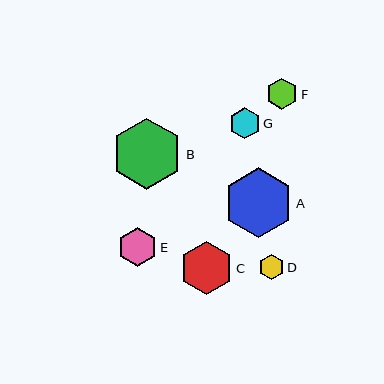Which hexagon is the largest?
Hexagon B is the largest with a size of approximately 71 pixels.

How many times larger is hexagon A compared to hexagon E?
Hexagon A is approximately 1.8 times the size of hexagon E.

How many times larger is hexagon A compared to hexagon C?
Hexagon A is approximately 1.3 times the size of hexagon C.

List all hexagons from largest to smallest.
From largest to smallest: B, A, C, E, F, G, D.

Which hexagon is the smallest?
Hexagon D is the smallest with a size of approximately 25 pixels.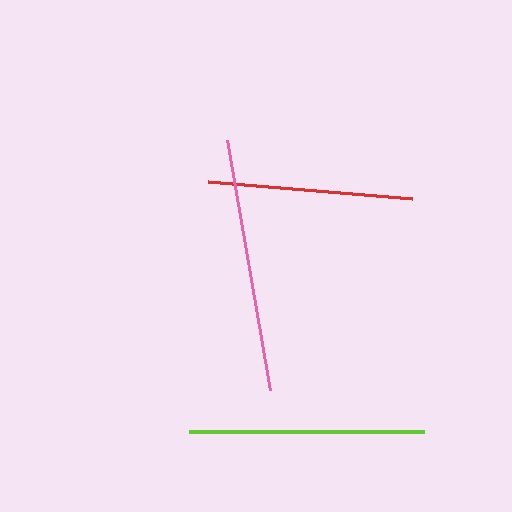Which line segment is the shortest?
The red line is the shortest at approximately 205 pixels.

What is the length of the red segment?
The red segment is approximately 205 pixels long.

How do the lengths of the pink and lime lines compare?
The pink and lime lines are approximately the same length.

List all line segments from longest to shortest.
From longest to shortest: pink, lime, red.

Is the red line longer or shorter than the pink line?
The pink line is longer than the red line.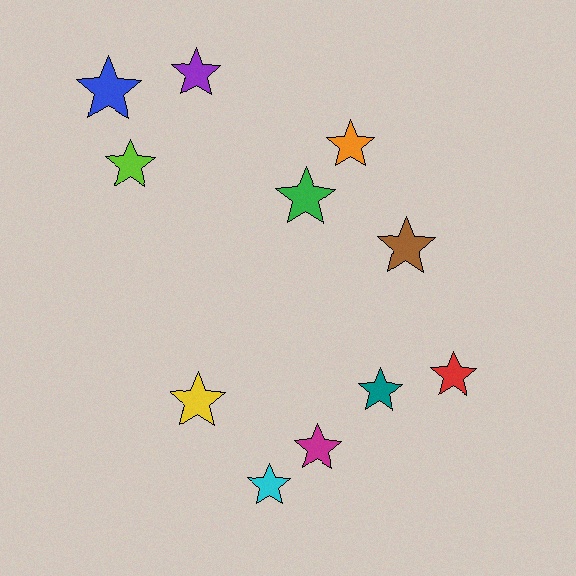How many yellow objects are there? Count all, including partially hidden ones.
There is 1 yellow object.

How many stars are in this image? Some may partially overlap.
There are 11 stars.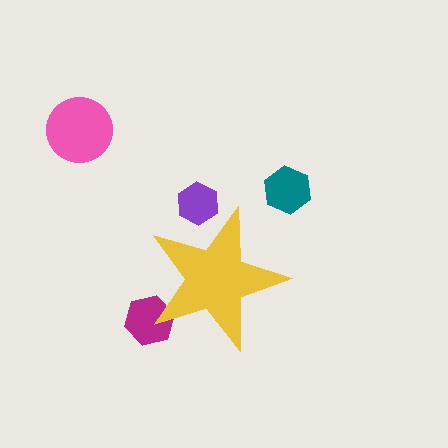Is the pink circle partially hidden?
No, the pink circle is fully visible.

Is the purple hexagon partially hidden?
Yes, the purple hexagon is partially hidden behind the yellow star.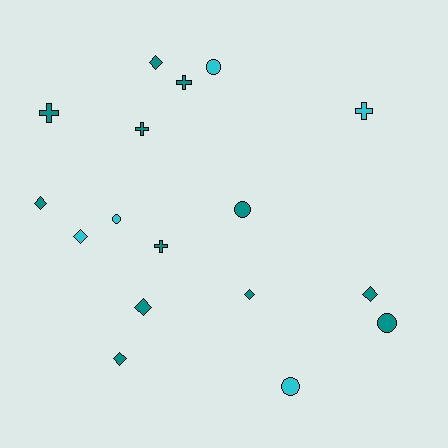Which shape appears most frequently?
Diamond, with 7 objects.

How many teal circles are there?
There are 2 teal circles.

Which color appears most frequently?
Teal, with 12 objects.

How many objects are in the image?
There are 17 objects.